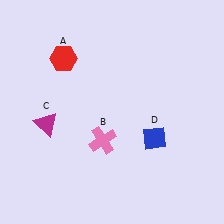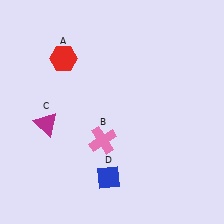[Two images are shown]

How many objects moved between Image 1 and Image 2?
1 object moved between the two images.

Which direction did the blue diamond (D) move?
The blue diamond (D) moved left.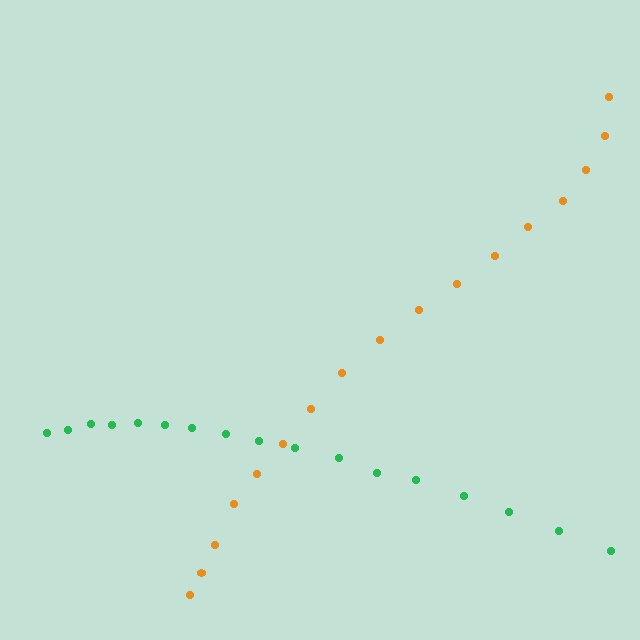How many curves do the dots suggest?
There are 2 distinct paths.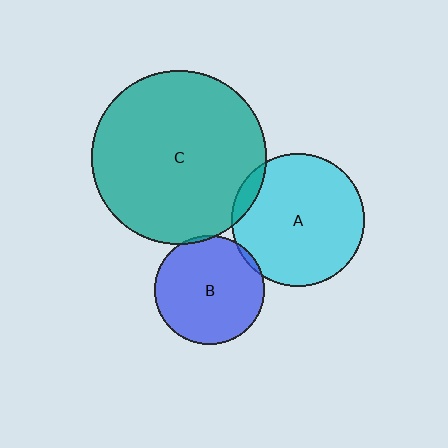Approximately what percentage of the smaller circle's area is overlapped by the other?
Approximately 5%.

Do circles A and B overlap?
Yes.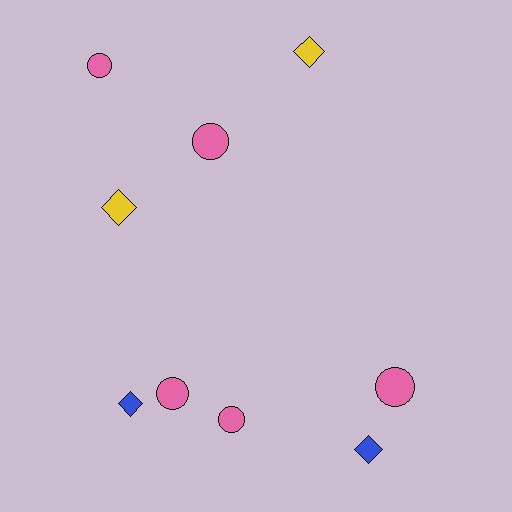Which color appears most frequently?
Pink, with 5 objects.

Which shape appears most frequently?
Circle, with 5 objects.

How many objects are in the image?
There are 9 objects.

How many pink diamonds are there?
There are no pink diamonds.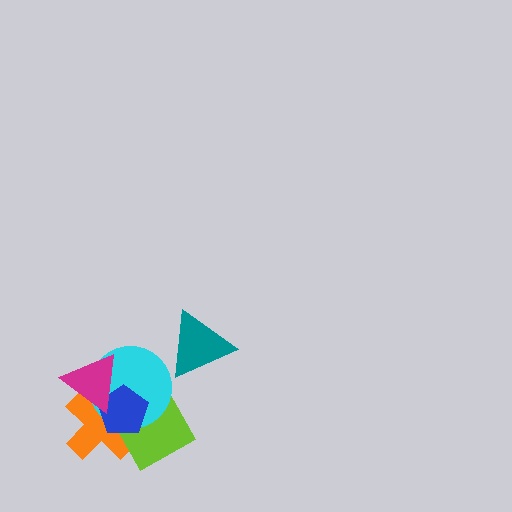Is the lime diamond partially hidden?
Yes, it is partially covered by another shape.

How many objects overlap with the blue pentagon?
4 objects overlap with the blue pentagon.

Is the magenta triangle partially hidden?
No, no other shape covers it.